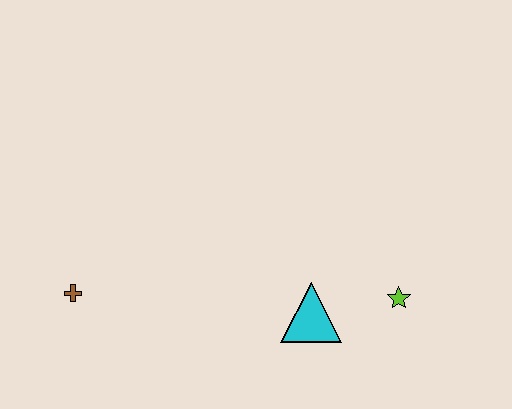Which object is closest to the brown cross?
The cyan triangle is closest to the brown cross.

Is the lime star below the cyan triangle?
No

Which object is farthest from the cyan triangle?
The brown cross is farthest from the cyan triangle.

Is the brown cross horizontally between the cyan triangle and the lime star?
No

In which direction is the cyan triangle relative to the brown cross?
The cyan triangle is to the right of the brown cross.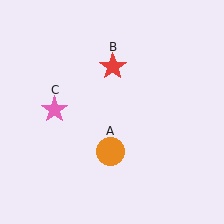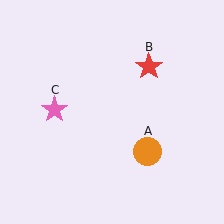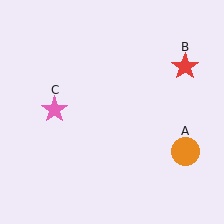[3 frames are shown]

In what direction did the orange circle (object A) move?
The orange circle (object A) moved right.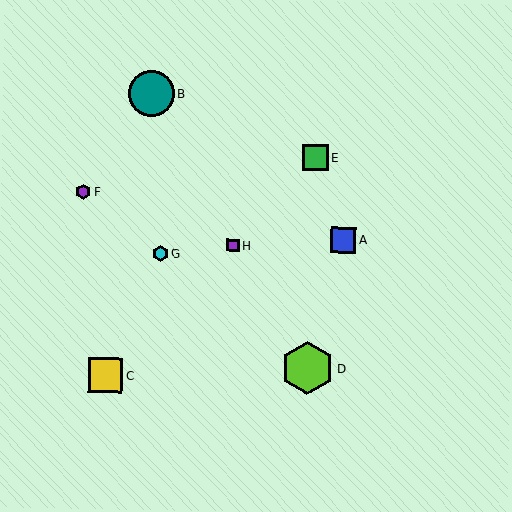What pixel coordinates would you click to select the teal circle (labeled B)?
Click at (151, 93) to select the teal circle B.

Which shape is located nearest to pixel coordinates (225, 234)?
The purple square (labeled H) at (233, 245) is nearest to that location.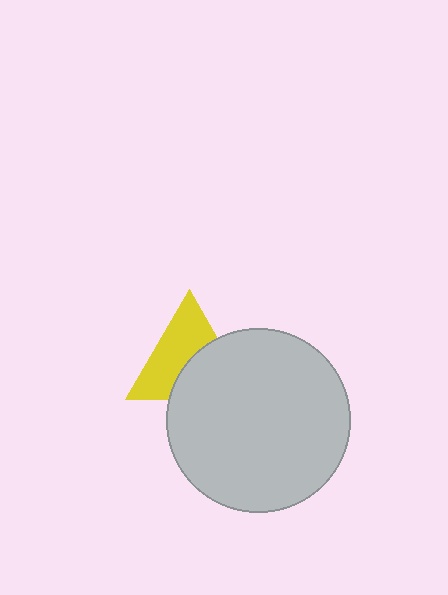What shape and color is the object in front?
The object in front is a light gray circle.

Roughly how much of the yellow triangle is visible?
About half of it is visible (roughly 57%).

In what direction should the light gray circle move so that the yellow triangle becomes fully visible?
The light gray circle should move toward the lower-right. That is the shortest direction to clear the overlap and leave the yellow triangle fully visible.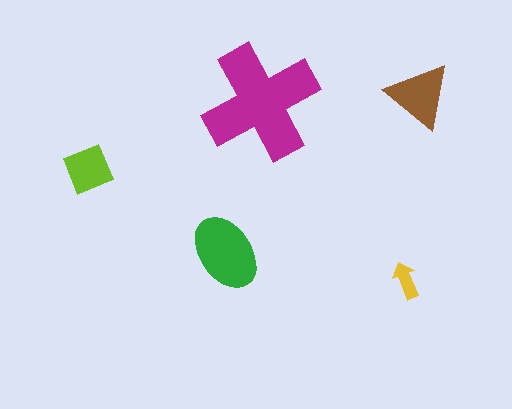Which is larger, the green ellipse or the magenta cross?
The magenta cross.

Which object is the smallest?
The yellow arrow.